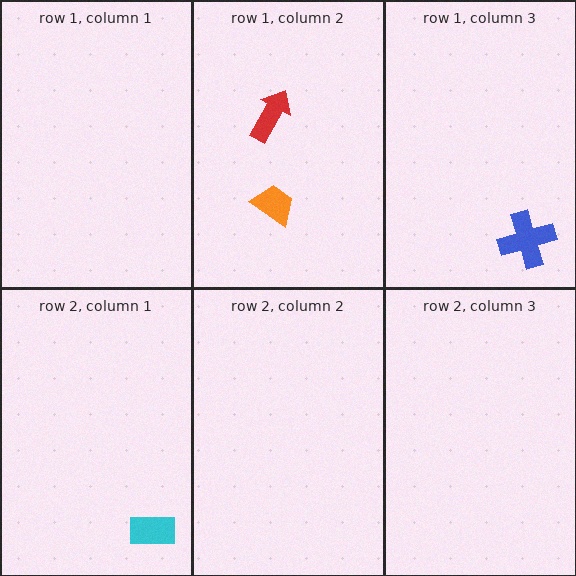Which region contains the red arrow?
The row 1, column 2 region.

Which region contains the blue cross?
The row 1, column 3 region.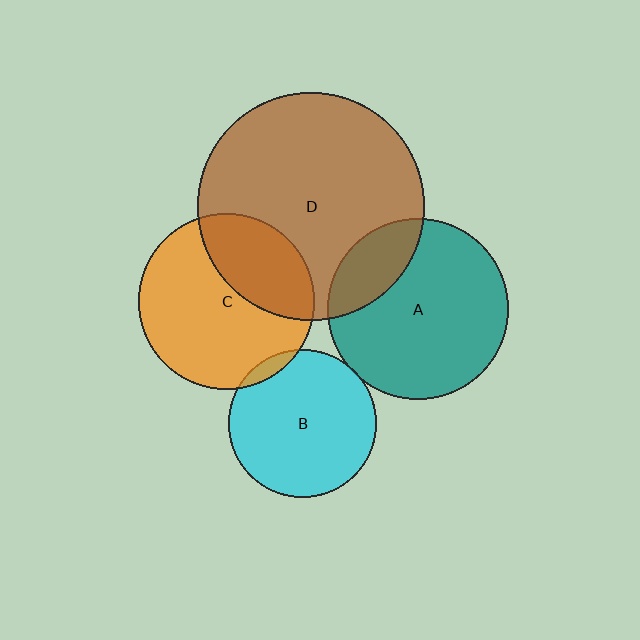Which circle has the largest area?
Circle D (brown).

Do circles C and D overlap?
Yes.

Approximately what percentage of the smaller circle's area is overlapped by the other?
Approximately 35%.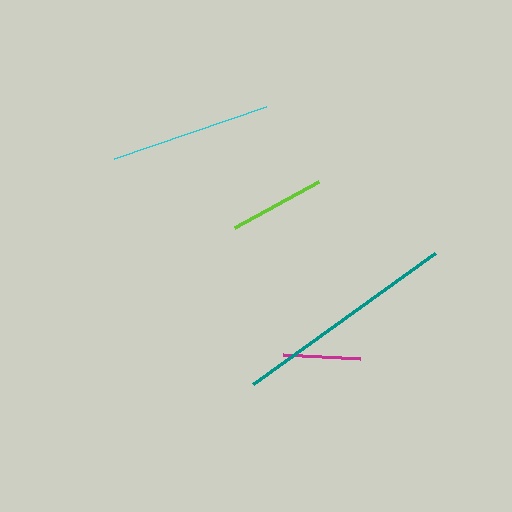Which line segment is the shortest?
The magenta line is the shortest at approximately 77 pixels.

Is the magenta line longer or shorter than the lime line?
The lime line is longer than the magenta line.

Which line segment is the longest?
The teal line is the longest at approximately 225 pixels.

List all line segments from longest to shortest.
From longest to shortest: teal, cyan, lime, magenta.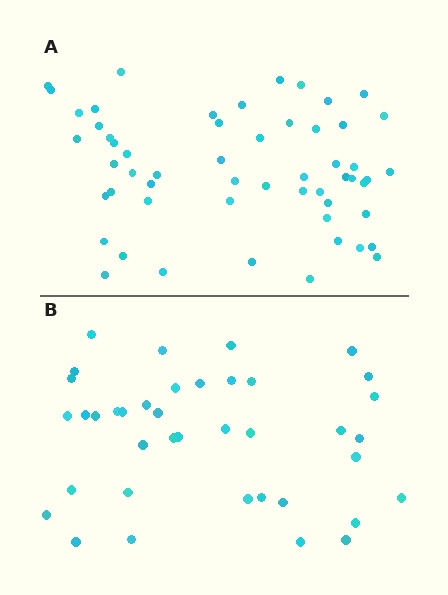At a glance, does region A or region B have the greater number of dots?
Region A (the top region) has more dots.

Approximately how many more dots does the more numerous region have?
Region A has approximately 15 more dots than region B.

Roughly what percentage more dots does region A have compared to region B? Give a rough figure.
About 45% more.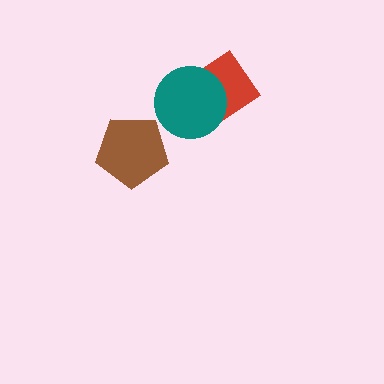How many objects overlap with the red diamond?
1 object overlaps with the red diamond.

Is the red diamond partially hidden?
Yes, it is partially covered by another shape.